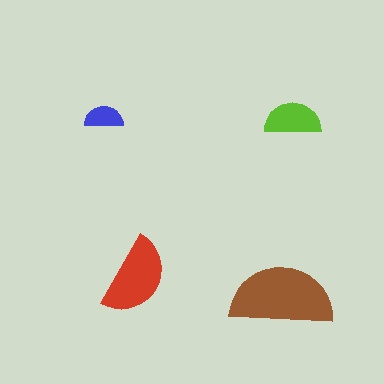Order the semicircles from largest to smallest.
the brown one, the red one, the lime one, the blue one.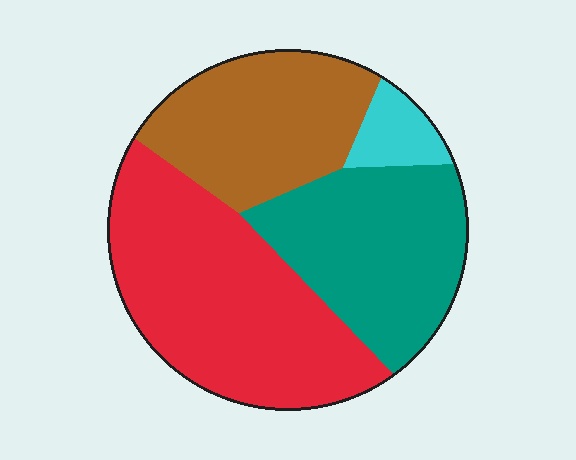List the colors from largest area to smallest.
From largest to smallest: red, teal, brown, cyan.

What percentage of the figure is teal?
Teal takes up between a quarter and a half of the figure.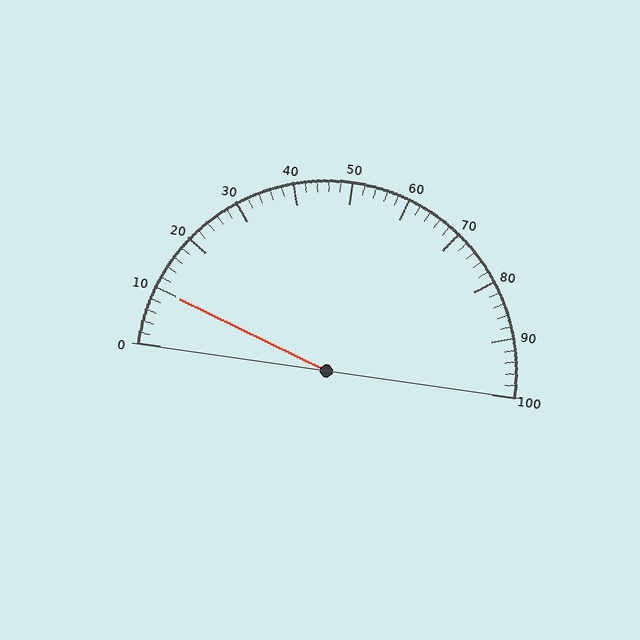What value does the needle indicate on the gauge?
The needle indicates approximately 10.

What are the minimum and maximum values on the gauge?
The gauge ranges from 0 to 100.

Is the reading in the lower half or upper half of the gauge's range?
The reading is in the lower half of the range (0 to 100).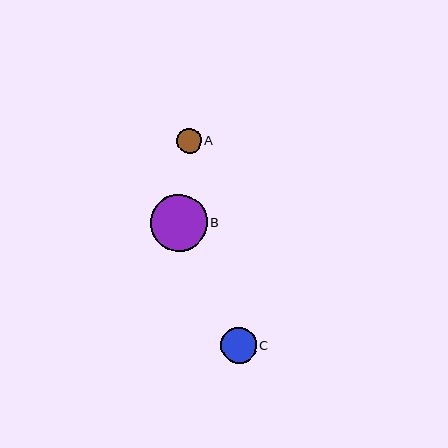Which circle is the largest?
Circle B is the largest with a size of approximately 57 pixels.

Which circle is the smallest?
Circle A is the smallest with a size of approximately 24 pixels.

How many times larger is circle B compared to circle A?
Circle B is approximately 2.3 times the size of circle A.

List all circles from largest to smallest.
From largest to smallest: B, C, A.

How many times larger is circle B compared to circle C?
Circle B is approximately 1.6 times the size of circle C.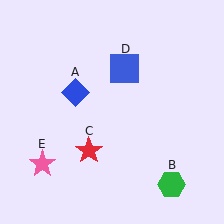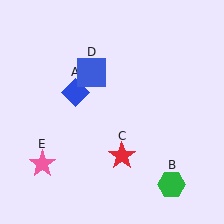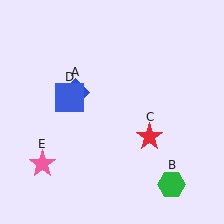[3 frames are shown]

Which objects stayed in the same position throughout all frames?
Blue diamond (object A) and green hexagon (object B) and pink star (object E) remained stationary.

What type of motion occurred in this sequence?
The red star (object C), blue square (object D) rotated counterclockwise around the center of the scene.